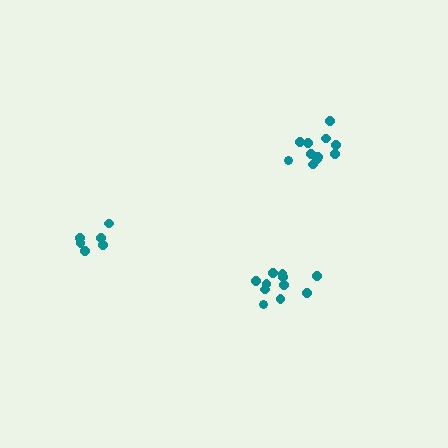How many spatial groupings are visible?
There are 3 spatial groupings.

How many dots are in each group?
Group 1: 11 dots, Group 2: 6 dots, Group 3: 11 dots (28 total).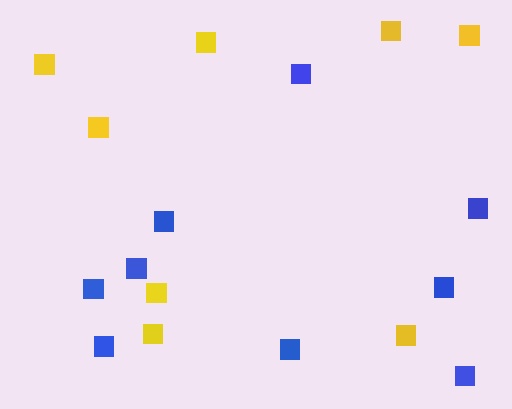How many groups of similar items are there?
There are 2 groups: one group of yellow squares (8) and one group of blue squares (9).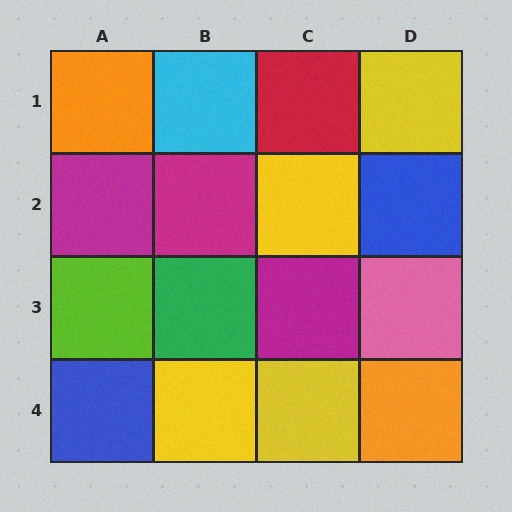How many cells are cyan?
1 cell is cyan.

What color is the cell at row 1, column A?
Orange.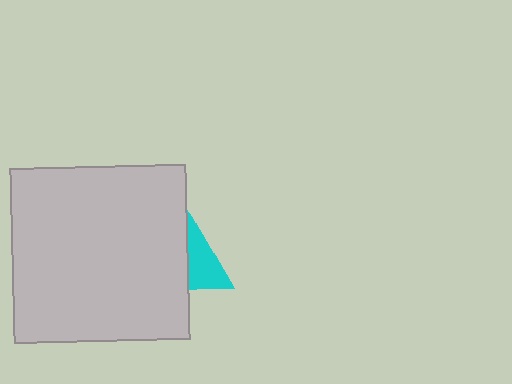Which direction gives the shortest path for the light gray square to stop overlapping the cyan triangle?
Moving left gives the shortest separation.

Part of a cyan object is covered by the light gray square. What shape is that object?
It is a triangle.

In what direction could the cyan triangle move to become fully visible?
The cyan triangle could move right. That would shift it out from behind the light gray square entirely.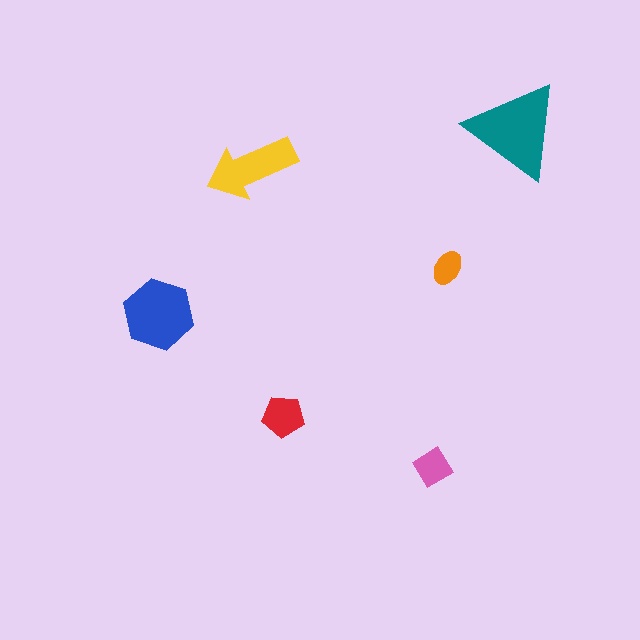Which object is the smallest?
The orange ellipse.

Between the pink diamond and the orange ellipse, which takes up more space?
The pink diamond.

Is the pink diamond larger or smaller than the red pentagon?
Smaller.